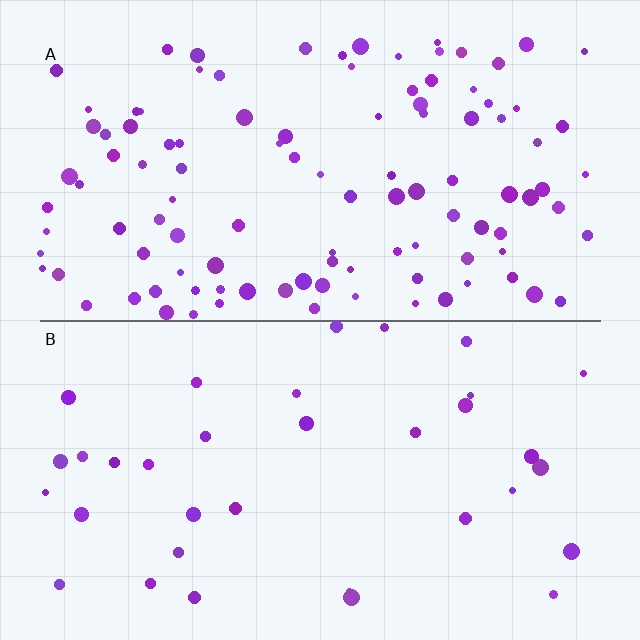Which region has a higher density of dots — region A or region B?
A (the top).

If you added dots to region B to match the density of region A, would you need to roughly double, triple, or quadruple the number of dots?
Approximately triple.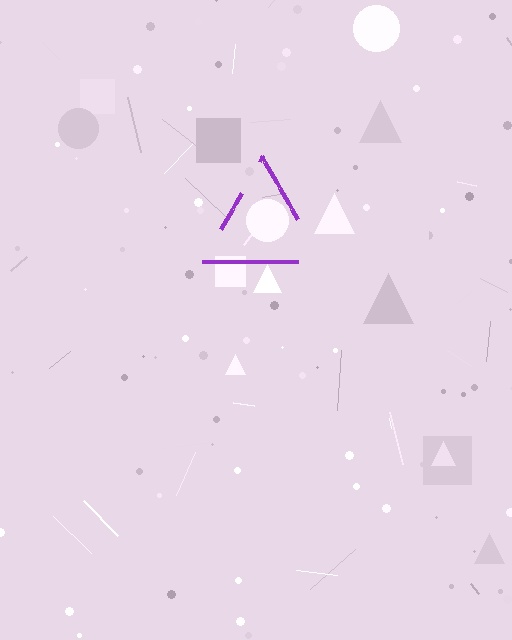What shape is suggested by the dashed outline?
The dashed outline suggests a triangle.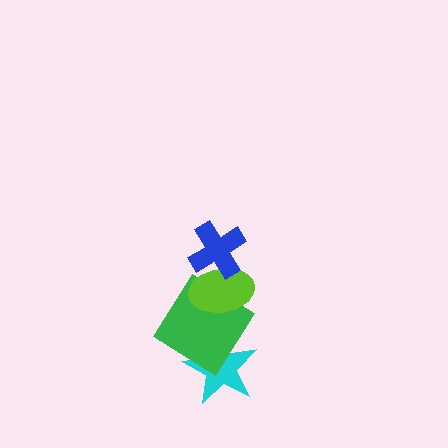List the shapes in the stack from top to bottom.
From top to bottom: the blue cross, the lime ellipse, the green diamond, the cyan star.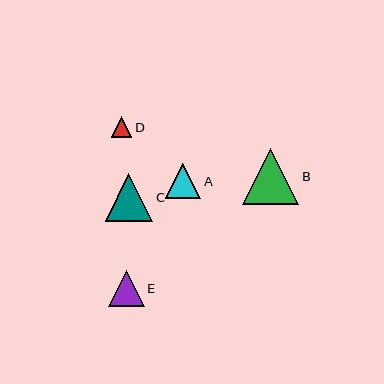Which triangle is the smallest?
Triangle D is the smallest with a size of approximately 20 pixels.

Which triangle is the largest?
Triangle B is the largest with a size of approximately 56 pixels.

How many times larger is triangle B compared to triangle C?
Triangle B is approximately 1.2 times the size of triangle C.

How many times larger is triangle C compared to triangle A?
Triangle C is approximately 1.4 times the size of triangle A.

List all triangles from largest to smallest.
From largest to smallest: B, C, E, A, D.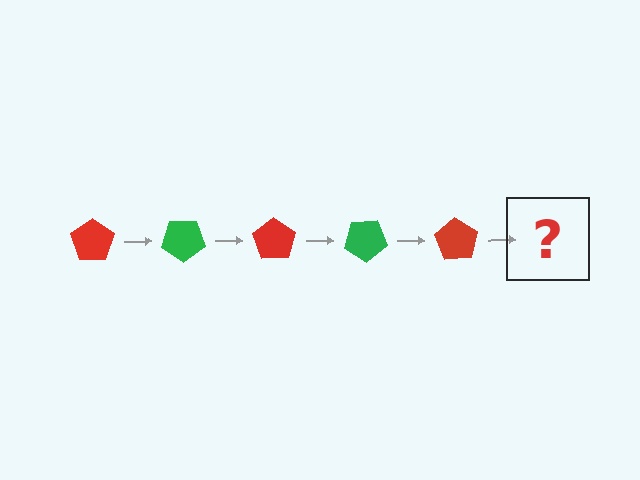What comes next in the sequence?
The next element should be a green pentagon, rotated 175 degrees from the start.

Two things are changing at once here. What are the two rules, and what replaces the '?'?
The two rules are that it rotates 35 degrees each step and the color cycles through red and green. The '?' should be a green pentagon, rotated 175 degrees from the start.